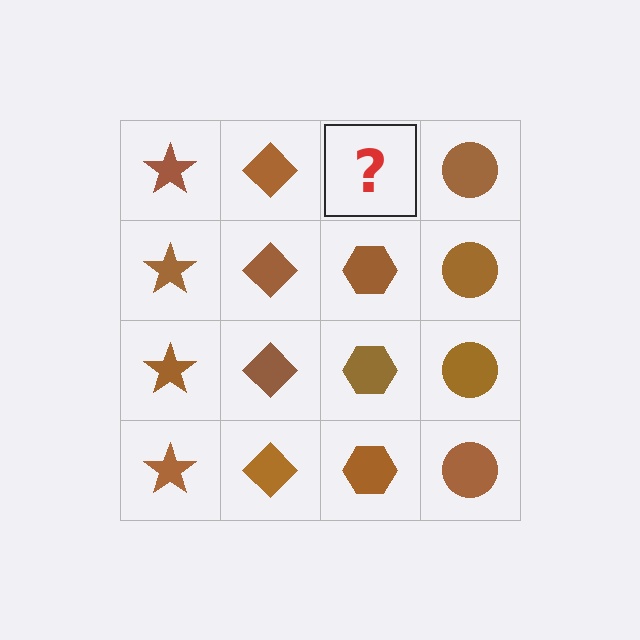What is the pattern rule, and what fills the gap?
The rule is that each column has a consistent shape. The gap should be filled with a brown hexagon.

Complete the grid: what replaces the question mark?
The question mark should be replaced with a brown hexagon.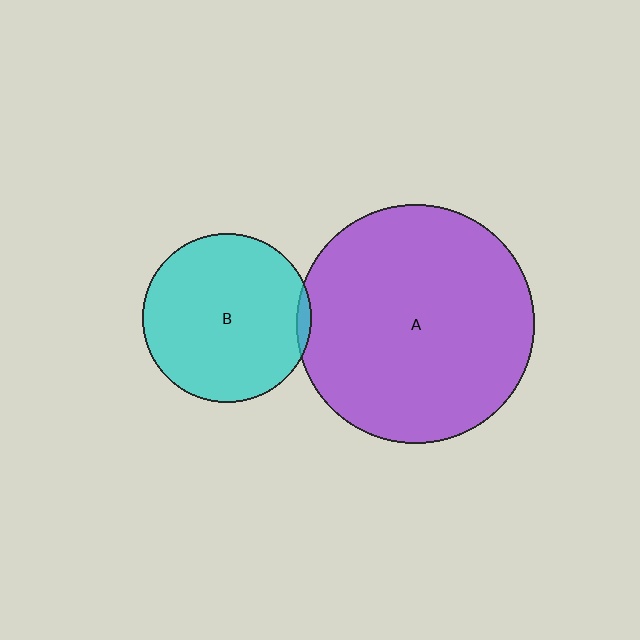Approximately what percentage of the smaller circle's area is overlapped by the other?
Approximately 5%.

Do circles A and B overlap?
Yes.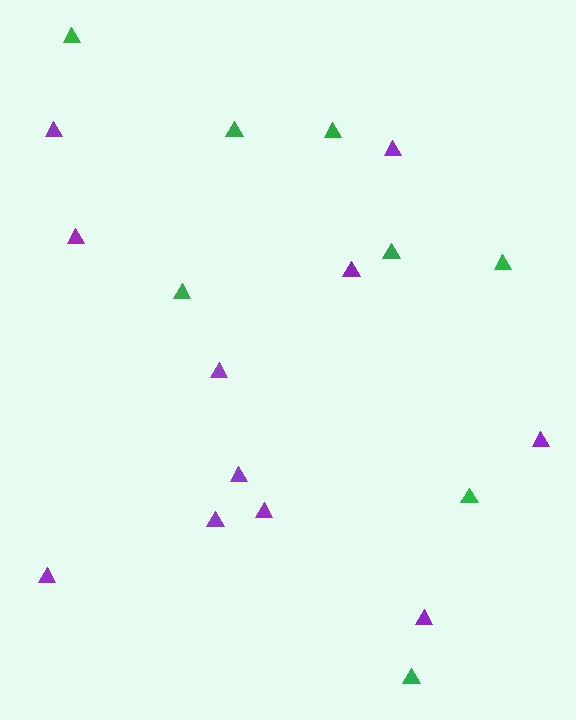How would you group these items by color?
There are 2 groups: one group of green triangles (8) and one group of purple triangles (11).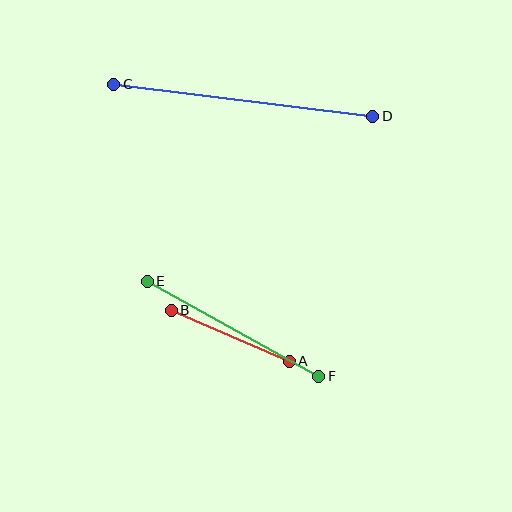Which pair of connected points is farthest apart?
Points C and D are farthest apart.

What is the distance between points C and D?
The distance is approximately 261 pixels.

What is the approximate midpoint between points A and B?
The midpoint is at approximately (230, 336) pixels.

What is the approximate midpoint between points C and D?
The midpoint is at approximately (243, 100) pixels.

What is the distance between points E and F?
The distance is approximately 196 pixels.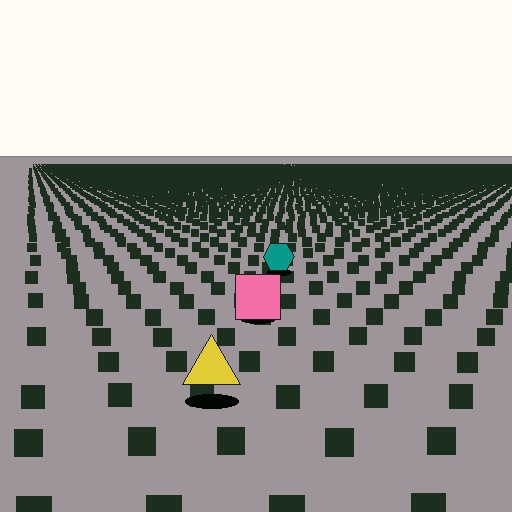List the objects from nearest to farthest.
From nearest to farthest: the yellow triangle, the pink square, the teal hexagon.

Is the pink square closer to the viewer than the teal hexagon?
Yes. The pink square is closer — you can tell from the texture gradient: the ground texture is coarser near it.